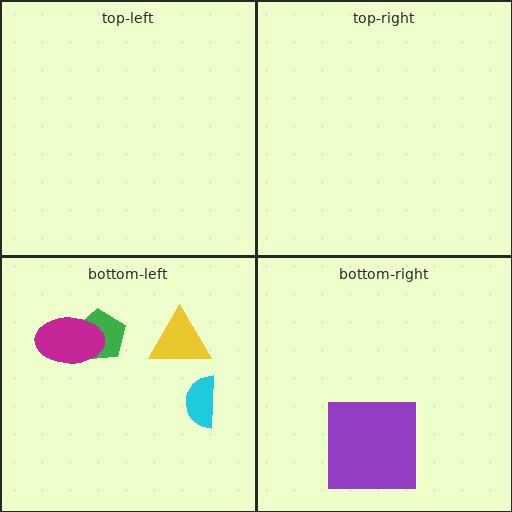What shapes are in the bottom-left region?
The cyan semicircle, the yellow triangle, the green pentagon, the magenta ellipse.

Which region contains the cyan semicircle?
The bottom-left region.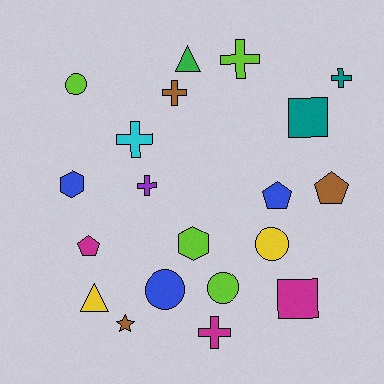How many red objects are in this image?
There are no red objects.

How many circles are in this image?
There are 4 circles.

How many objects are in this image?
There are 20 objects.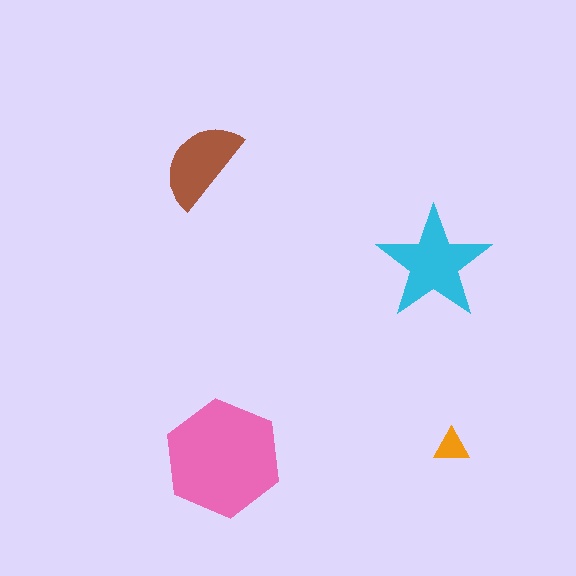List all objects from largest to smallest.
The pink hexagon, the cyan star, the brown semicircle, the orange triangle.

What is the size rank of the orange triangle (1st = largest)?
4th.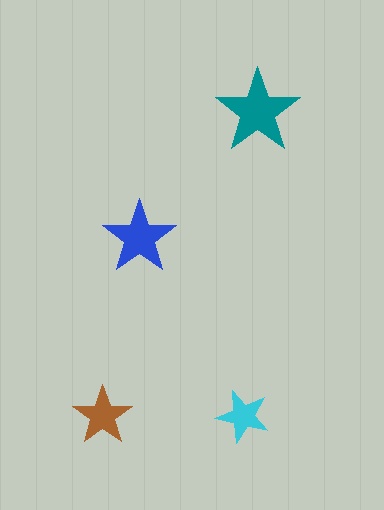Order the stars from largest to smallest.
the teal one, the blue one, the brown one, the cyan one.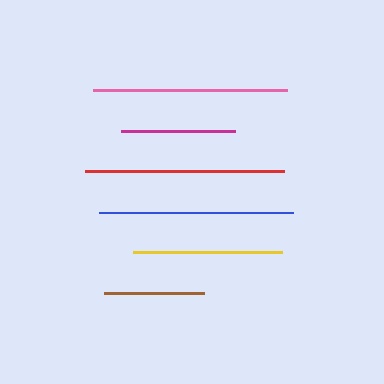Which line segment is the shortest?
The brown line is the shortest at approximately 100 pixels.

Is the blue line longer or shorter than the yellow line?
The blue line is longer than the yellow line.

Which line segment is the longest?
The red line is the longest at approximately 199 pixels.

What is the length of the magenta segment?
The magenta segment is approximately 114 pixels long.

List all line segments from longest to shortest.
From longest to shortest: red, blue, pink, yellow, magenta, brown.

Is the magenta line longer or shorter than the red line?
The red line is longer than the magenta line.